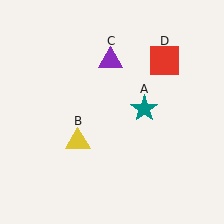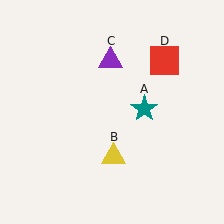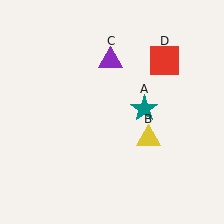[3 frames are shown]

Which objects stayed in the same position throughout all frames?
Teal star (object A) and purple triangle (object C) and red square (object D) remained stationary.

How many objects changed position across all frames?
1 object changed position: yellow triangle (object B).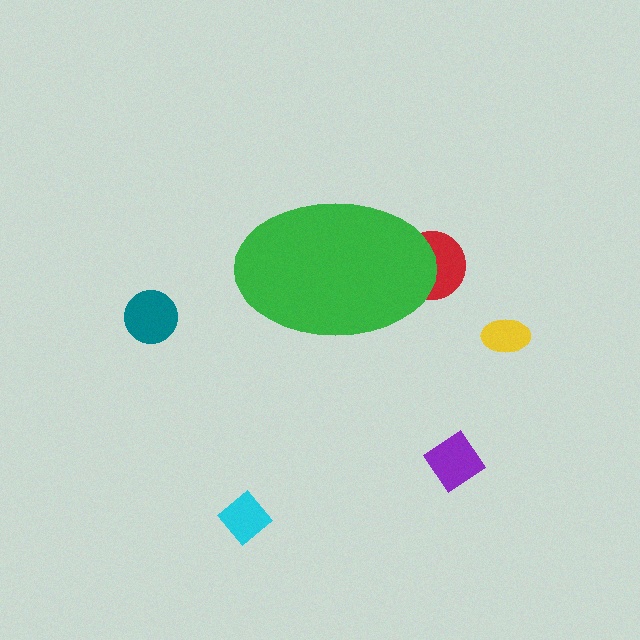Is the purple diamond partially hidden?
No, the purple diamond is fully visible.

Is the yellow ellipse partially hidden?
No, the yellow ellipse is fully visible.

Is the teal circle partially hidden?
No, the teal circle is fully visible.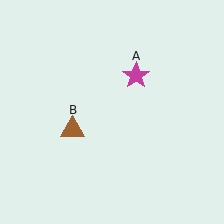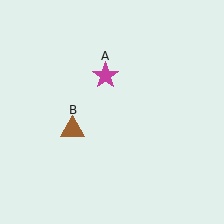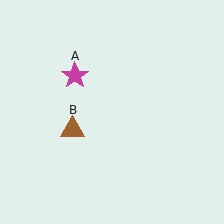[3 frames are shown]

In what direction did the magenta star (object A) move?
The magenta star (object A) moved left.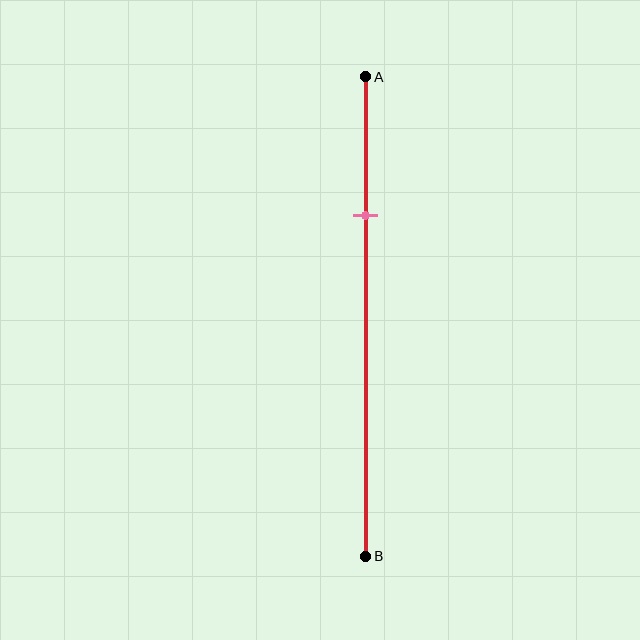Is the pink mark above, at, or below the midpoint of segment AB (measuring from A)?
The pink mark is above the midpoint of segment AB.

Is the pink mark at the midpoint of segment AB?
No, the mark is at about 30% from A, not at the 50% midpoint.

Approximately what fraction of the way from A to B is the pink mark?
The pink mark is approximately 30% of the way from A to B.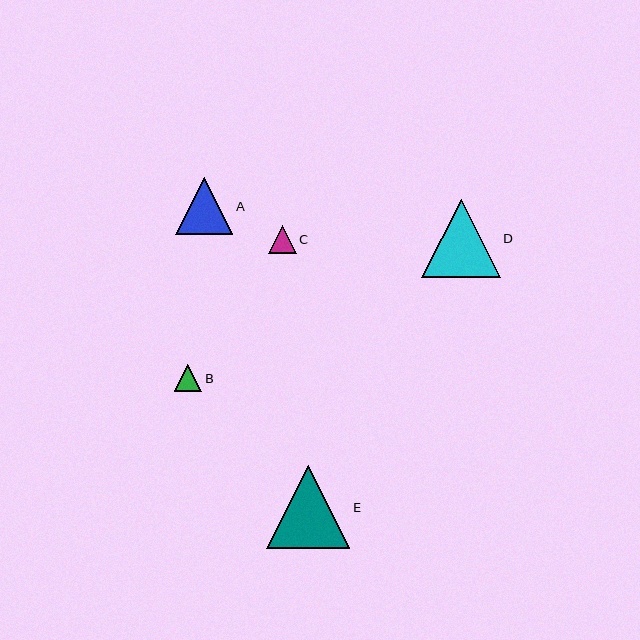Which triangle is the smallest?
Triangle B is the smallest with a size of approximately 27 pixels.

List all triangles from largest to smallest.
From largest to smallest: E, D, A, C, B.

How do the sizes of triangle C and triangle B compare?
Triangle C and triangle B are approximately the same size.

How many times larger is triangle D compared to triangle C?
Triangle D is approximately 2.8 times the size of triangle C.